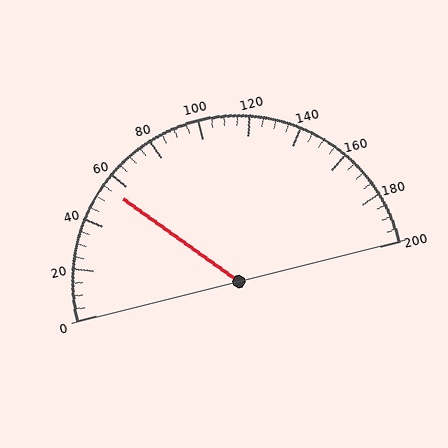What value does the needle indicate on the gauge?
The needle indicates approximately 55.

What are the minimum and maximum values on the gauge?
The gauge ranges from 0 to 200.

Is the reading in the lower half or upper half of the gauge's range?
The reading is in the lower half of the range (0 to 200).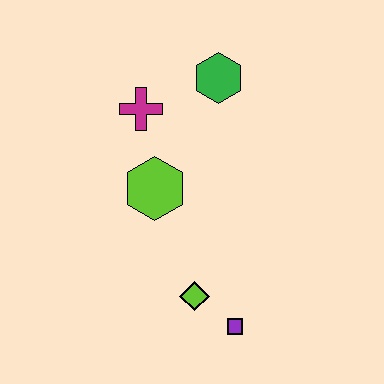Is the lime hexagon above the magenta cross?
No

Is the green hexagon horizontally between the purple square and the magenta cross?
Yes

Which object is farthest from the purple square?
The green hexagon is farthest from the purple square.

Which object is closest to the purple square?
The lime diamond is closest to the purple square.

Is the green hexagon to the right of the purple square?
No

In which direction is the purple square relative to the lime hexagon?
The purple square is below the lime hexagon.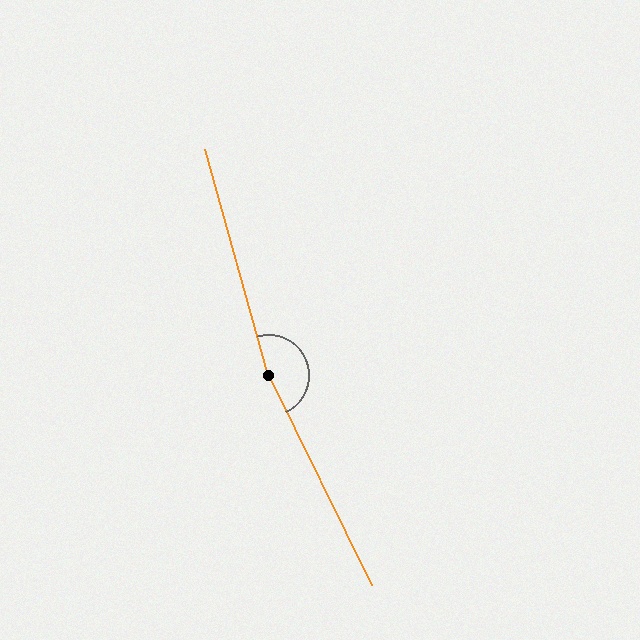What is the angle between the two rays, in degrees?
Approximately 170 degrees.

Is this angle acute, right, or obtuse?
It is obtuse.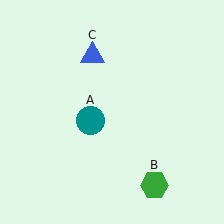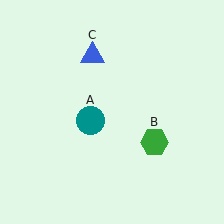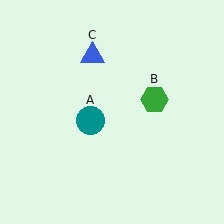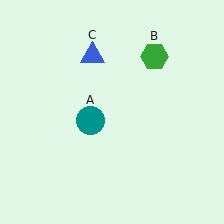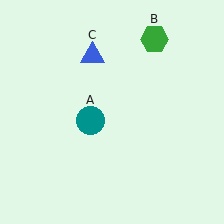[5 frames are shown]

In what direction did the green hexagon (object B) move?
The green hexagon (object B) moved up.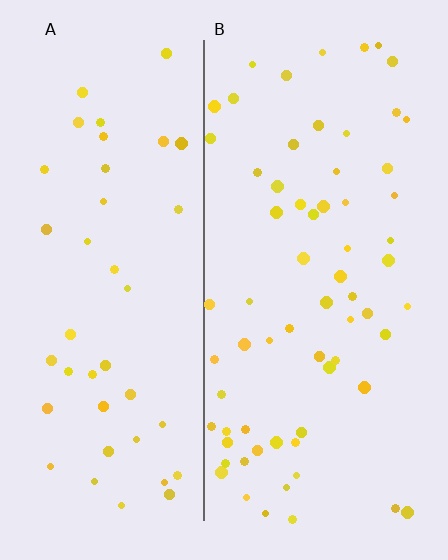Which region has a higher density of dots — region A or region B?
B (the right).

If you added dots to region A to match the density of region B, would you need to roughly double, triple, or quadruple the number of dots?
Approximately double.